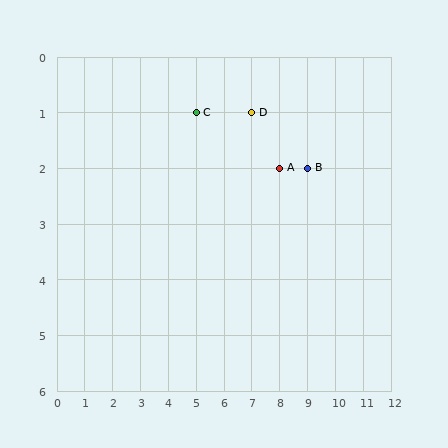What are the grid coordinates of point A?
Point A is at grid coordinates (8, 2).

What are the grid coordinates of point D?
Point D is at grid coordinates (7, 1).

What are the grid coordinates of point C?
Point C is at grid coordinates (5, 1).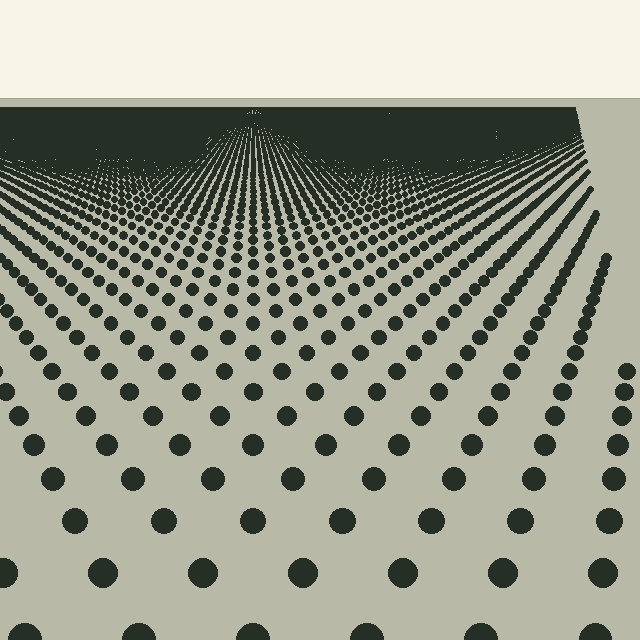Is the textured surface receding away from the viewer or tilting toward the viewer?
The surface is receding away from the viewer. Texture elements get smaller and denser toward the top.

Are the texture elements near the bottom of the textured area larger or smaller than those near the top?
Larger. Near the bottom, elements are closer to the viewer and appear at a bigger on-screen size.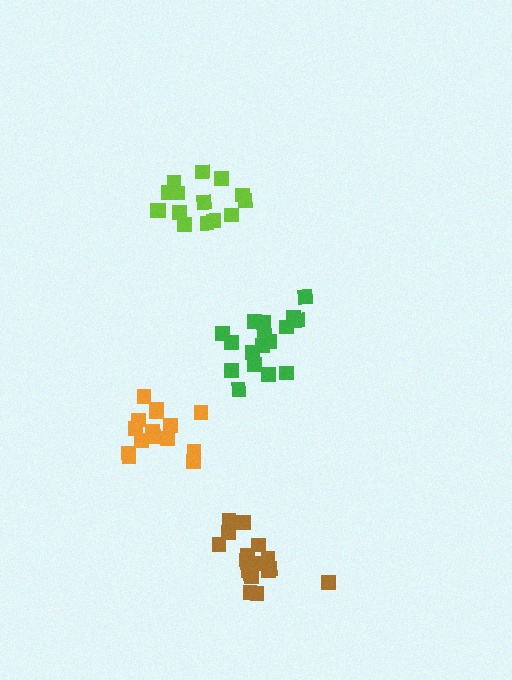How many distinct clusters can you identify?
There are 4 distinct clusters.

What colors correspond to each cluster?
The clusters are colored: brown, green, lime, orange.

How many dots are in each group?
Group 1: 17 dots, Group 2: 17 dots, Group 3: 15 dots, Group 4: 15 dots (64 total).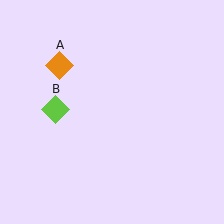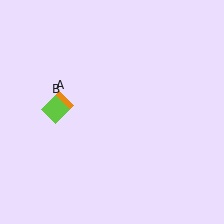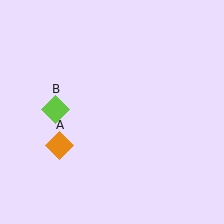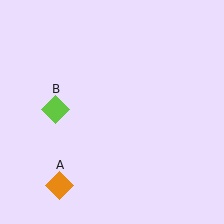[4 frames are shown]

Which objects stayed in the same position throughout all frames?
Lime diamond (object B) remained stationary.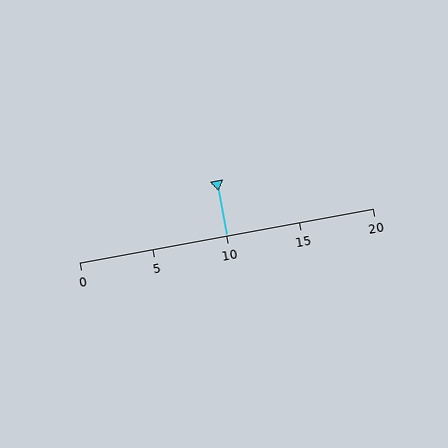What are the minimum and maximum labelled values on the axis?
The axis runs from 0 to 20.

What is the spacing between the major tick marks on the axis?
The major ticks are spaced 5 apart.